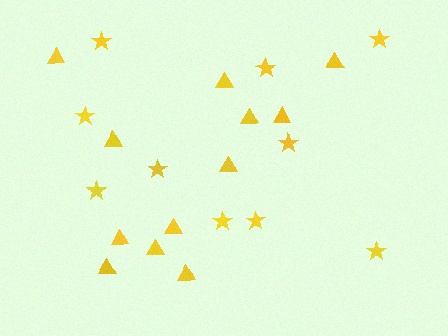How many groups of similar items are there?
There are 2 groups: one group of stars (10) and one group of triangles (12).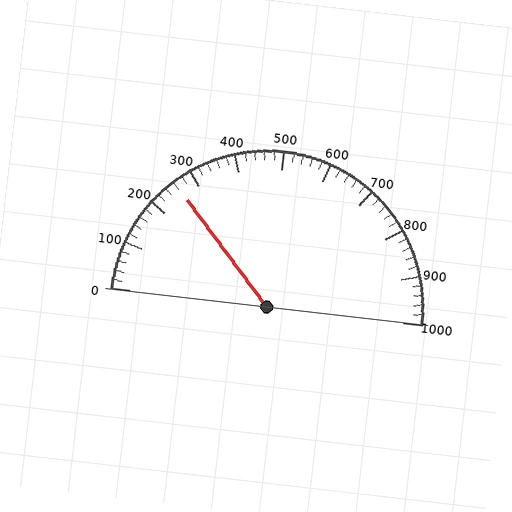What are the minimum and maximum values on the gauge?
The gauge ranges from 0 to 1000.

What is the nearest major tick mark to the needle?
The nearest major tick mark is 300.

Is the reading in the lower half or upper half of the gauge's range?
The reading is in the lower half of the range (0 to 1000).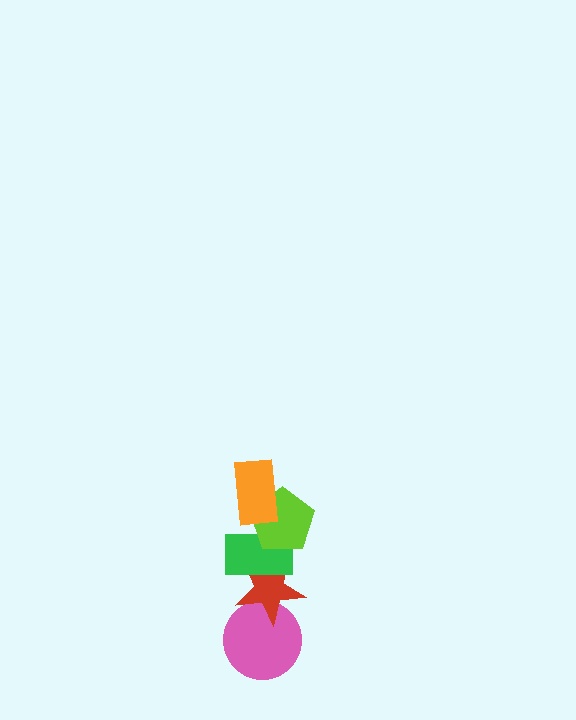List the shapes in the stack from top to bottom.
From top to bottom: the orange rectangle, the lime pentagon, the green rectangle, the red star, the pink circle.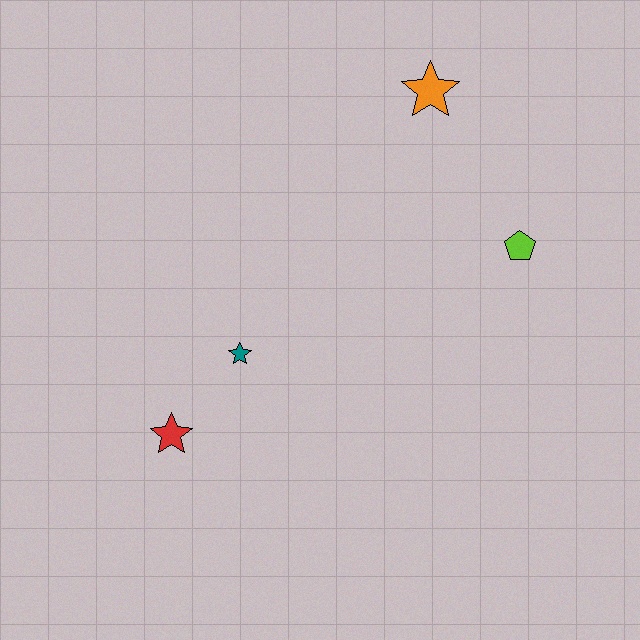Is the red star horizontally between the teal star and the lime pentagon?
No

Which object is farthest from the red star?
The orange star is farthest from the red star.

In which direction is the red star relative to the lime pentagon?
The red star is to the left of the lime pentagon.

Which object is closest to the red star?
The teal star is closest to the red star.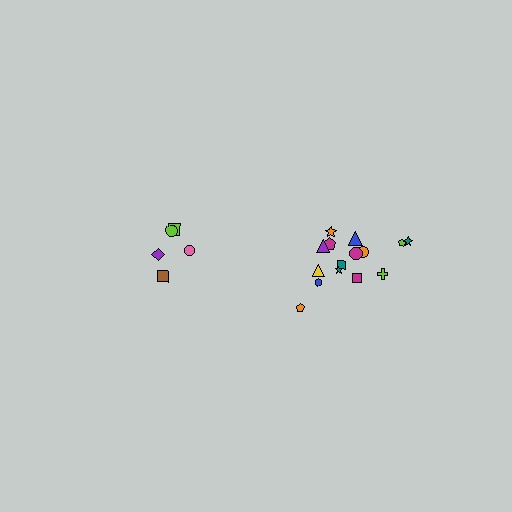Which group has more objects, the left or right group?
The right group.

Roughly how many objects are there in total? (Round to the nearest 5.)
Roughly 20 objects in total.